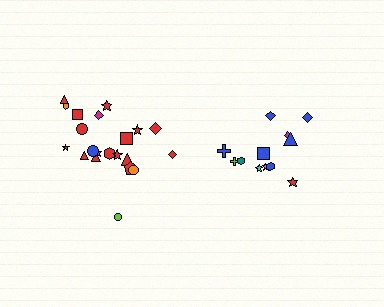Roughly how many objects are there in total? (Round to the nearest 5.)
Roughly 35 objects in total.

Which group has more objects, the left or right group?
The left group.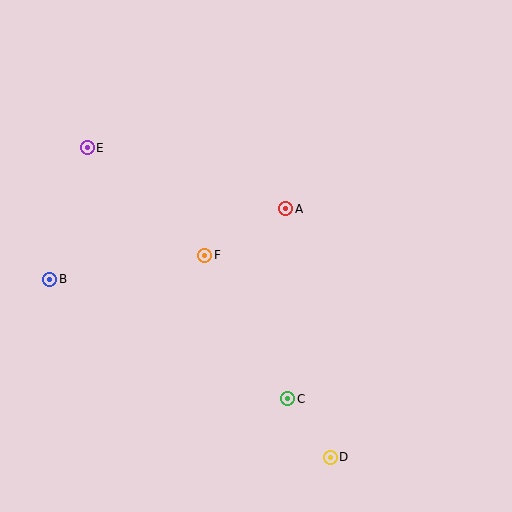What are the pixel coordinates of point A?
Point A is at (286, 209).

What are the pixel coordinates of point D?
Point D is at (330, 457).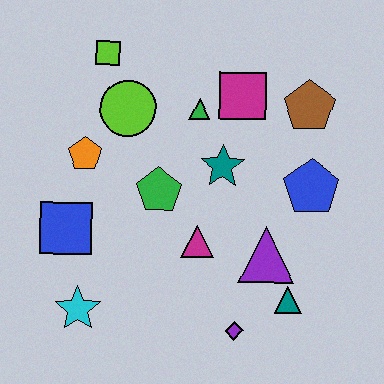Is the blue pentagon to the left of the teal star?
No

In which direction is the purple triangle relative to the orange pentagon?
The purple triangle is to the right of the orange pentagon.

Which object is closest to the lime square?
The lime circle is closest to the lime square.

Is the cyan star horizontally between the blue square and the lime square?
Yes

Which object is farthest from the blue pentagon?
The cyan star is farthest from the blue pentagon.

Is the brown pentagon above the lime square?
No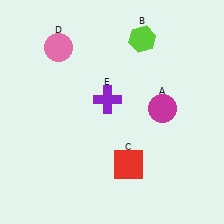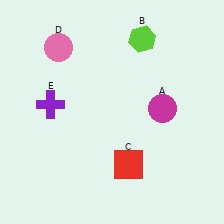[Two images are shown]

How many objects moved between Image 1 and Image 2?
1 object moved between the two images.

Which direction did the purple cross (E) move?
The purple cross (E) moved left.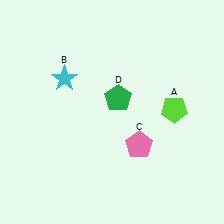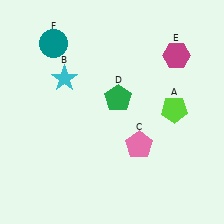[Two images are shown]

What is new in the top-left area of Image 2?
A teal circle (F) was added in the top-left area of Image 2.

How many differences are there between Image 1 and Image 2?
There are 2 differences between the two images.